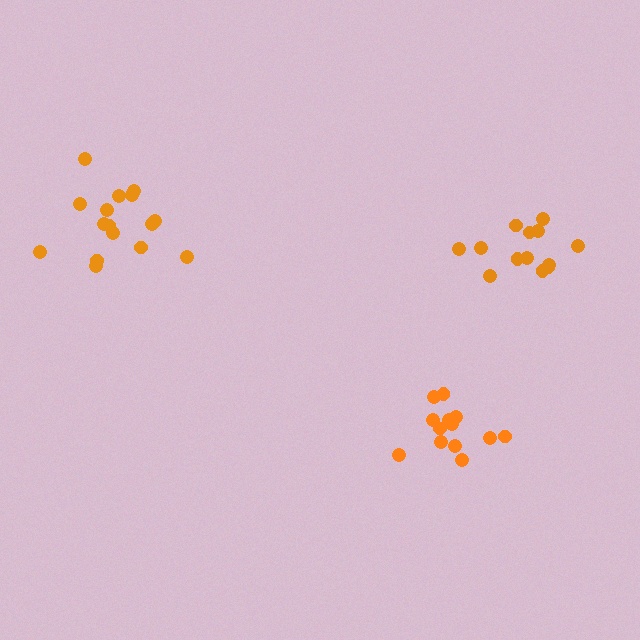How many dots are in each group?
Group 1: 13 dots, Group 2: 13 dots, Group 3: 16 dots (42 total).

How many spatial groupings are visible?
There are 3 spatial groupings.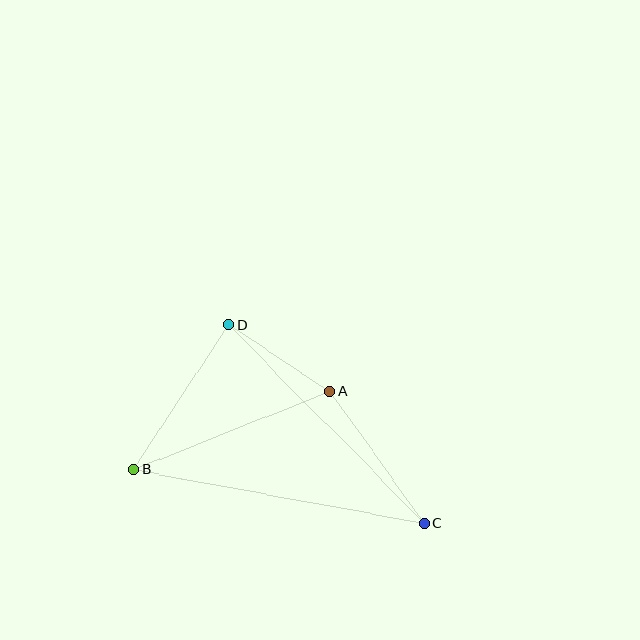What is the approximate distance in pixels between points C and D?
The distance between C and D is approximately 279 pixels.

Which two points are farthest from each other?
Points B and C are farthest from each other.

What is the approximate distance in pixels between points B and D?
The distance between B and D is approximately 173 pixels.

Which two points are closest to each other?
Points A and D are closest to each other.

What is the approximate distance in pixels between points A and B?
The distance between A and B is approximately 212 pixels.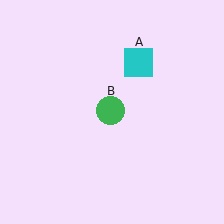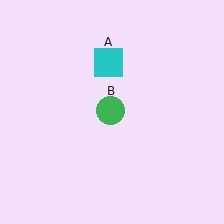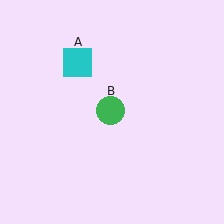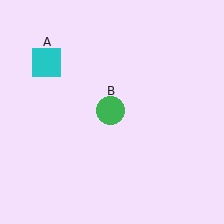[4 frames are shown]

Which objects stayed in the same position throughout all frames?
Green circle (object B) remained stationary.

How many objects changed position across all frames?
1 object changed position: cyan square (object A).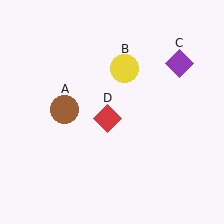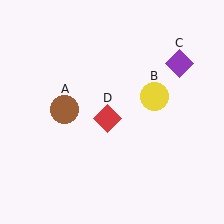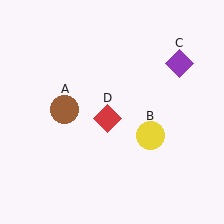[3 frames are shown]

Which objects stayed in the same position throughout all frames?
Brown circle (object A) and purple diamond (object C) and red diamond (object D) remained stationary.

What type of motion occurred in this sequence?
The yellow circle (object B) rotated clockwise around the center of the scene.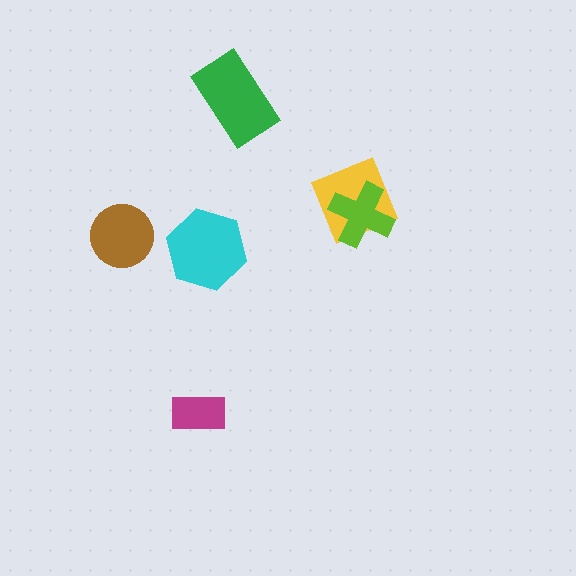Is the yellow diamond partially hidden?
Yes, it is partially covered by another shape.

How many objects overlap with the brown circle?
0 objects overlap with the brown circle.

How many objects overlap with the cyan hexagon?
0 objects overlap with the cyan hexagon.